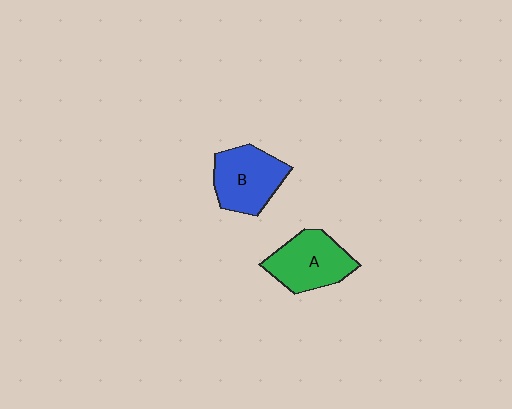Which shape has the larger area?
Shape A (green).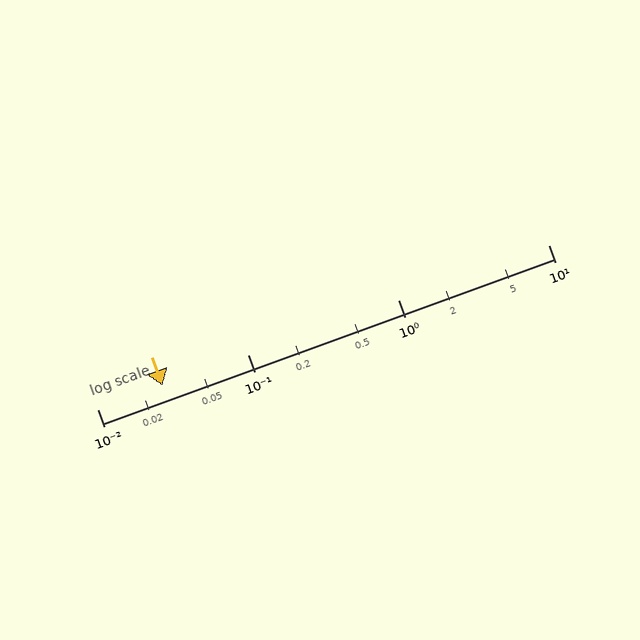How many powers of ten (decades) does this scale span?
The scale spans 3 decades, from 0.01 to 10.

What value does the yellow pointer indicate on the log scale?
The pointer indicates approximately 0.027.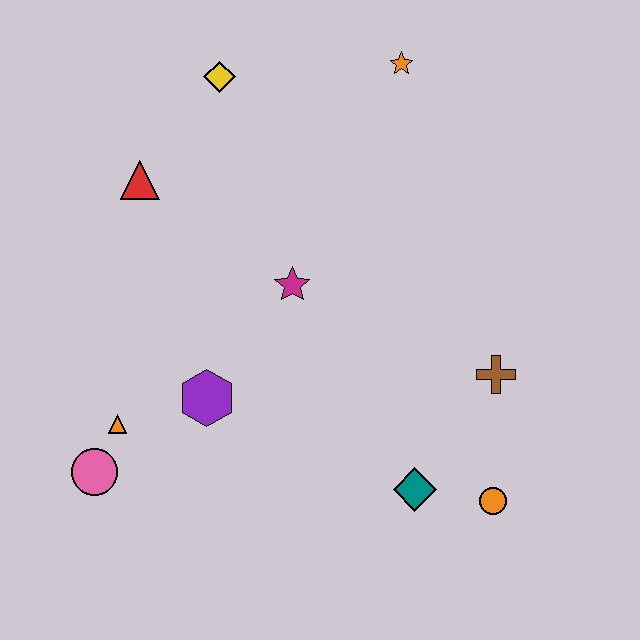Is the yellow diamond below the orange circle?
No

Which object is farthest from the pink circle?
The orange star is farthest from the pink circle.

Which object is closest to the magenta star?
The purple hexagon is closest to the magenta star.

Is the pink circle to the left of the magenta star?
Yes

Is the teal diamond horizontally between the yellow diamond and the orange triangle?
No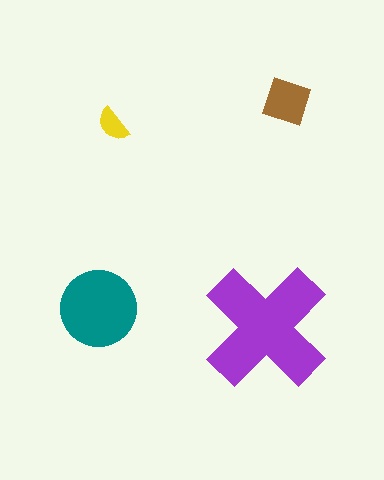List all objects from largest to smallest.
The purple cross, the teal circle, the brown diamond, the yellow semicircle.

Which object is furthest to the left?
The teal circle is leftmost.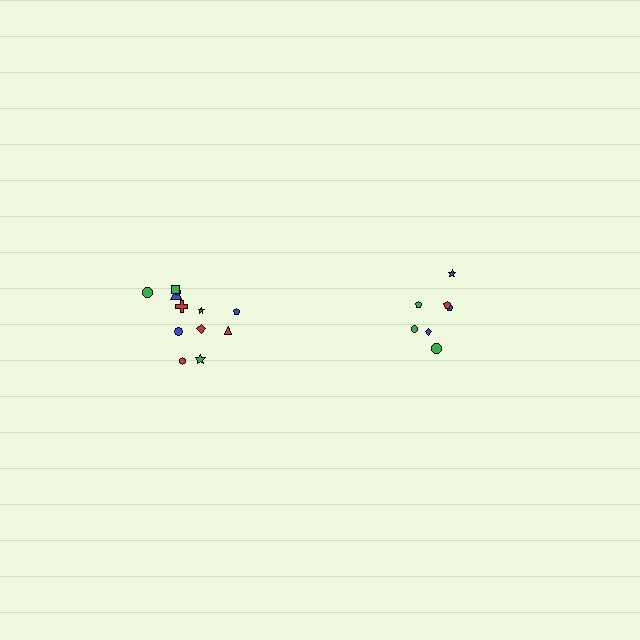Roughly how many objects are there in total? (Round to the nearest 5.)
Roughly 20 objects in total.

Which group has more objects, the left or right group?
The left group.